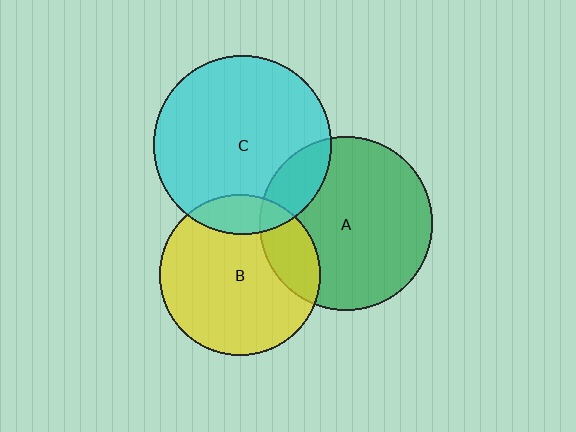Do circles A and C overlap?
Yes.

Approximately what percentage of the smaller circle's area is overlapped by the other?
Approximately 15%.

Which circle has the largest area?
Circle C (cyan).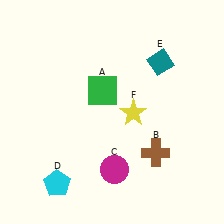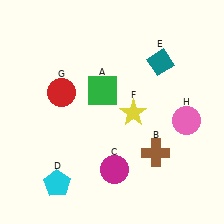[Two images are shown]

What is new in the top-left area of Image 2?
A red circle (G) was added in the top-left area of Image 2.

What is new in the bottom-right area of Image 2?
A pink circle (H) was added in the bottom-right area of Image 2.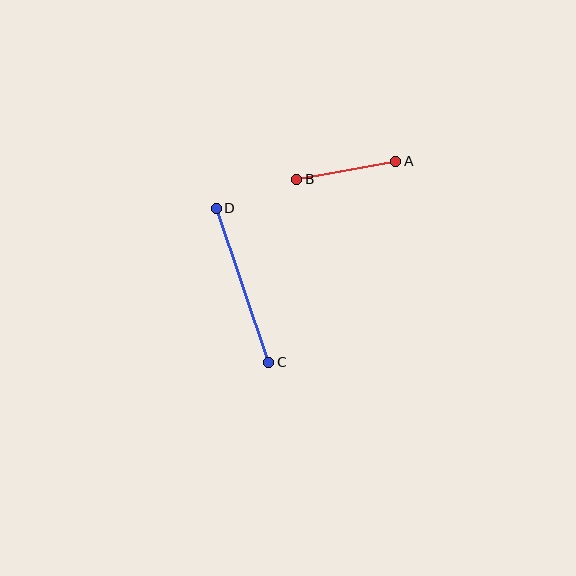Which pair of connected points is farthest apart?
Points C and D are farthest apart.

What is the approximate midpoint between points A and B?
The midpoint is at approximately (346, 170) pixels.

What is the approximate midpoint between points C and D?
The midpoint is at approximately (242, 285) pixels.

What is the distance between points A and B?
The distance is approximately 100 pixels.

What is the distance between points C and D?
The distance is approximately 162 pixels.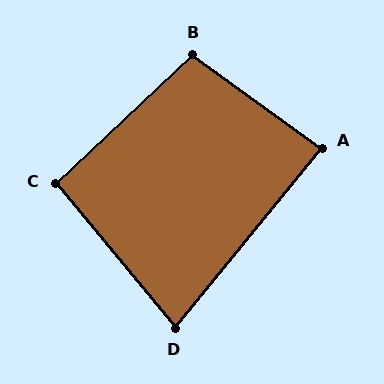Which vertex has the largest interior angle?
B, at approximately 101 degrees.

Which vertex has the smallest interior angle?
D, at approximately 79 degrees.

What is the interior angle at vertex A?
Approximately 87 degrees (approximately right).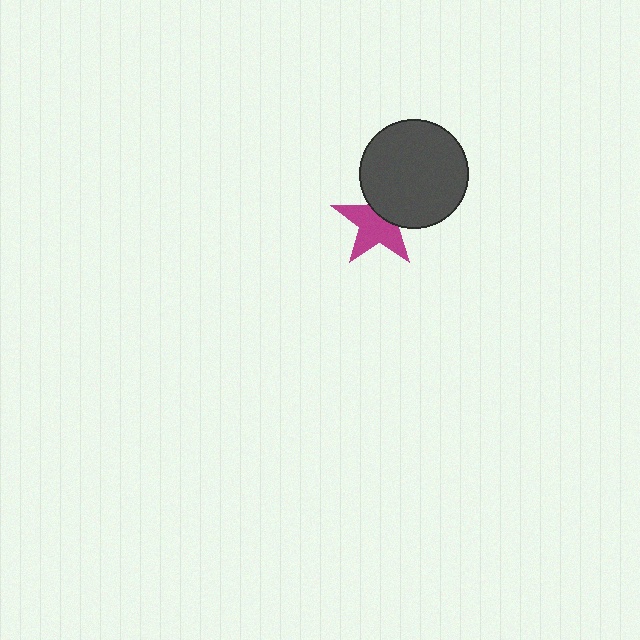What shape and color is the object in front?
The object in front is a dark gray circle.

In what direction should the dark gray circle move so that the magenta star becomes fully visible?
The dark gray circle should move toward the upper-right. That is the shortest direction to clear the overlap and leave the magenta star fully visible.